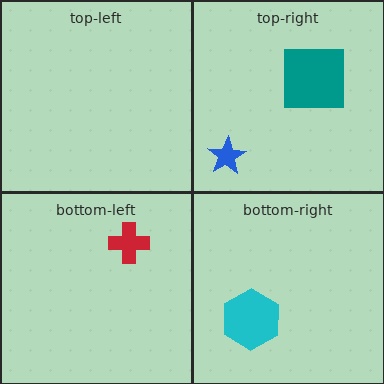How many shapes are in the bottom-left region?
1.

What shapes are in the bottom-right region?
The cyan hexagon.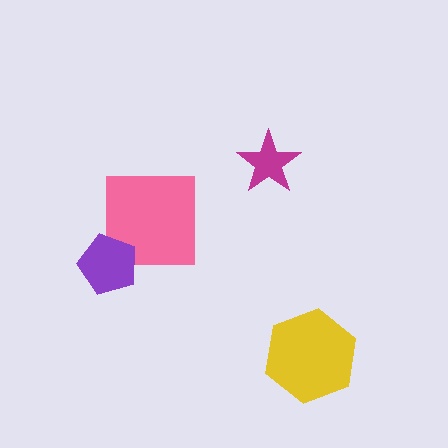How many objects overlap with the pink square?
1 object overlaps with the pink square.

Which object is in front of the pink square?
The purple pentagon is in front of the pink square.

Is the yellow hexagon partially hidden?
No, no other shape covers it.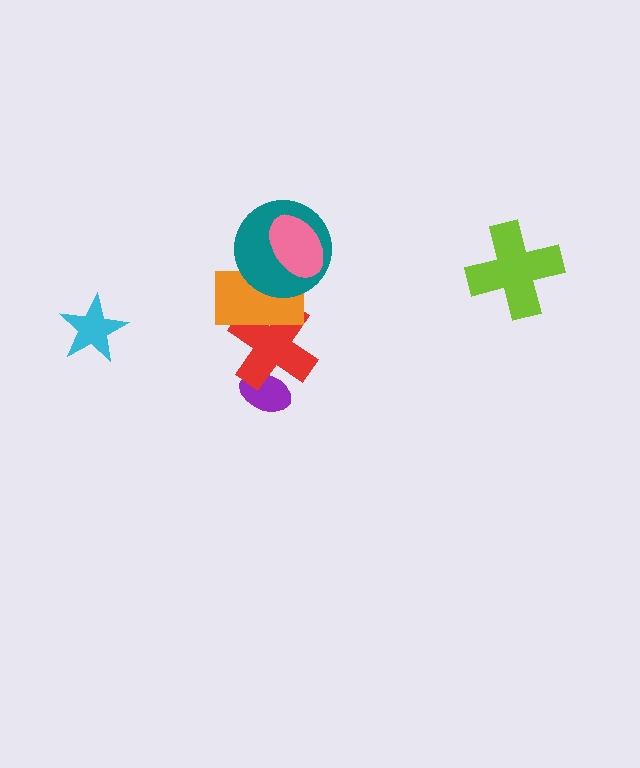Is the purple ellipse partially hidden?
Yes, it is partially covered by another shape.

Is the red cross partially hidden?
Yes, it is partially covered by another shape.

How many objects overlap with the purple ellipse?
1 object overlaps with the purple ellipse.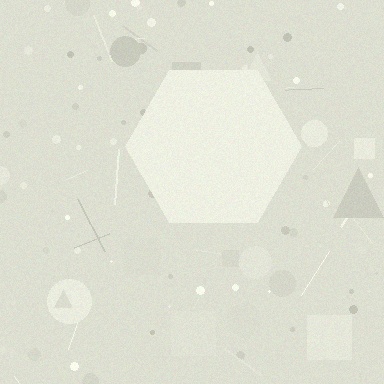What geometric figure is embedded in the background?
A hexagon is embedded in the background.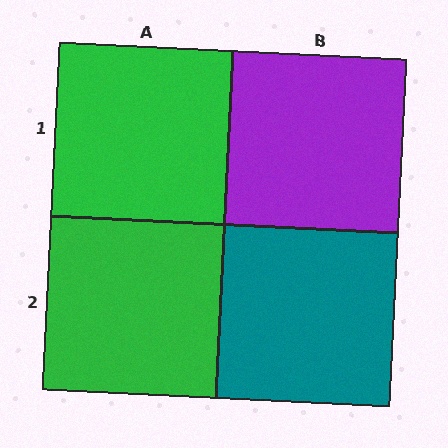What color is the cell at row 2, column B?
Teal.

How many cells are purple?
1 cell is purple.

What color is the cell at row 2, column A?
Green.